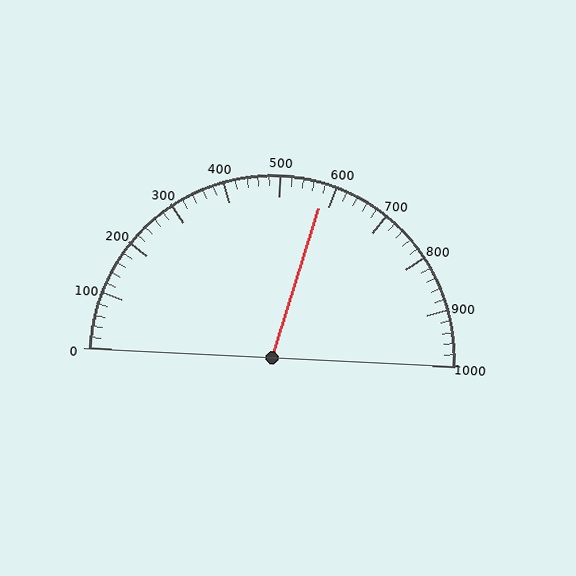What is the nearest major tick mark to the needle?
The nearest major tick mark is 600.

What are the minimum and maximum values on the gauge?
The gauge ranges from 0 to 1000.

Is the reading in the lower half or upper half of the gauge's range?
The reading is in the upper half of the range (0 to 1000).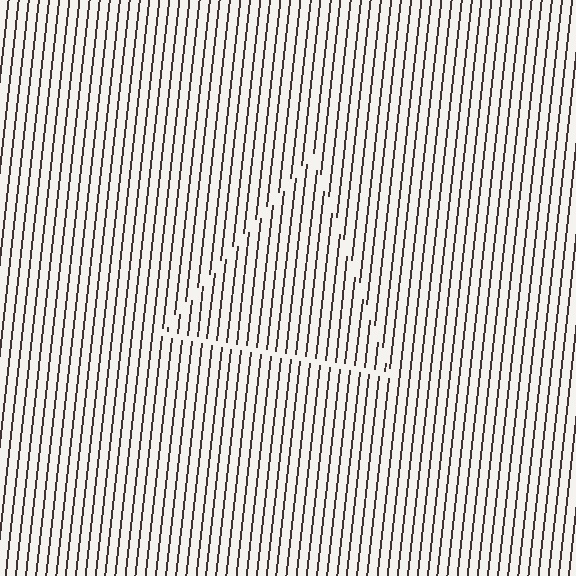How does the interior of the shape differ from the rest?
The interior of the shape contains the same grating, shifted by half a period — the contour is defined by the phase discontinuity where line-ends from the inner and outer gratings abut.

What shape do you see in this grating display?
An illusory triangle. The interior of the shape contains the same grating, shifted by half a period — the contour is defined by the phase discontinuity where line-ends from the inner and outer gratings abut.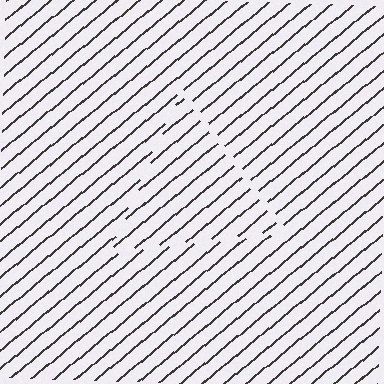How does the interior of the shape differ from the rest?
The interior of the shape contains the same grating, shifted by half a period — the contour is defined by the phase discontinuity where line-ends from the inner and outer gratings abut.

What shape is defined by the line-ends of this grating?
An illusory triangle. The interior of the shape contains the same grating, shifted by half a period — the contour is defined by the phase discontinuity where line-ends from the inner and outer gratings abut.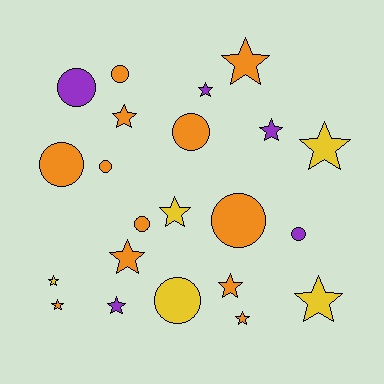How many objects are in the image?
There are 22 objects.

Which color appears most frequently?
Orange, with 12 objects.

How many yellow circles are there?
There is 1 yellow circle.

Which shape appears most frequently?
Star, with 13 objects.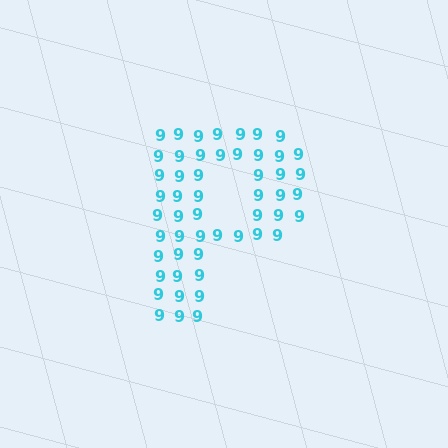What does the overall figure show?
The overall figure shows the letter P.